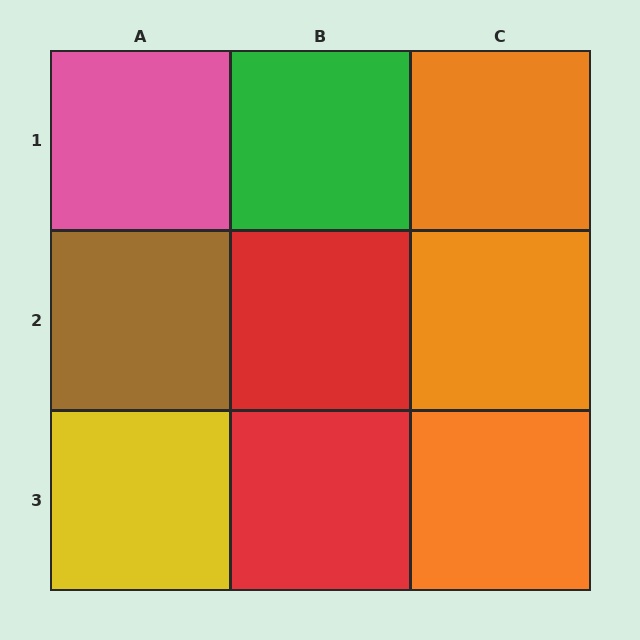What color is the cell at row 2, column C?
Orange.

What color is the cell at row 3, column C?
Orange.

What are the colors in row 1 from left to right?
Pink, green, orange.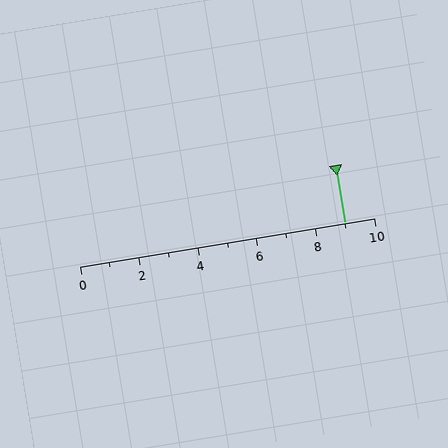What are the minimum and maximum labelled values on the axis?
The axis runs from 0 to 10.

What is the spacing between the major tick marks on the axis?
The major ticks are spaced 2 apart.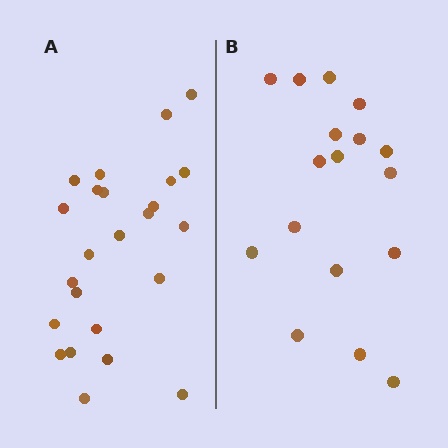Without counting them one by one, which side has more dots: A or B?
Region A (the left region) has more dots.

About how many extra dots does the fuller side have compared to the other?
Region A has roughly 8 or so more dots than region B.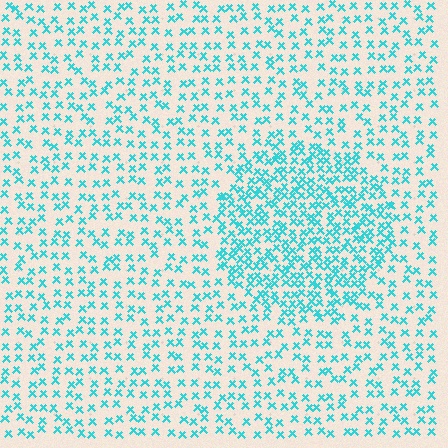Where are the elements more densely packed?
The elements are more densely packed inside the circle boundary.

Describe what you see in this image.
The image contains small cyan elements arranged at two different densities. A circle-shaped region is visible where the elements are more densely packed than the surrounding area.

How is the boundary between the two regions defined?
The boundary is defined by a change in element density (approximately 2.0x ratio). All elements are the same color, size, and shape.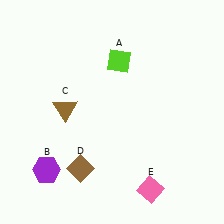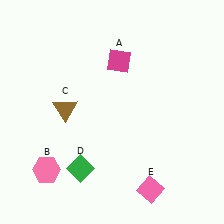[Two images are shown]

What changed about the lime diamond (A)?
In Image 1, A is lime. In Image 2, it changed to magenta.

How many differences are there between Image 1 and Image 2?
There are 3 differences between the two images.